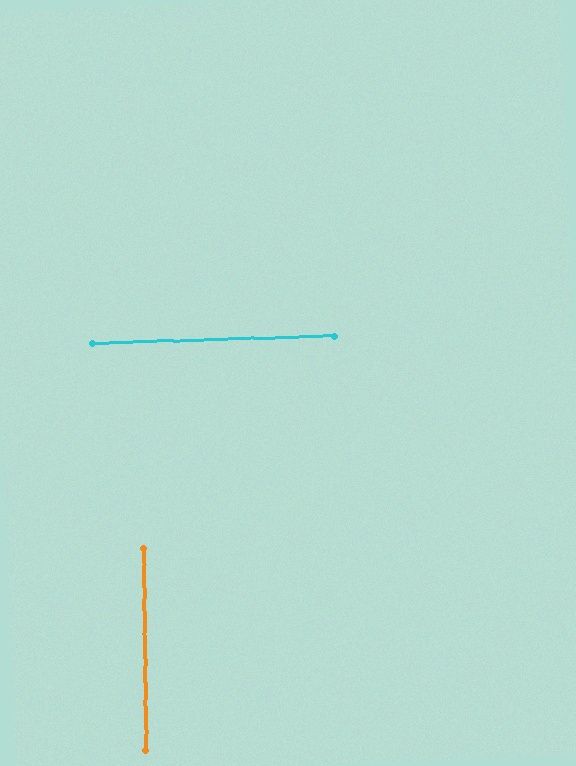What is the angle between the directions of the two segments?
Approximately 89 degrees.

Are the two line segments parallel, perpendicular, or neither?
Perpendicular — they meet at approximately 89°.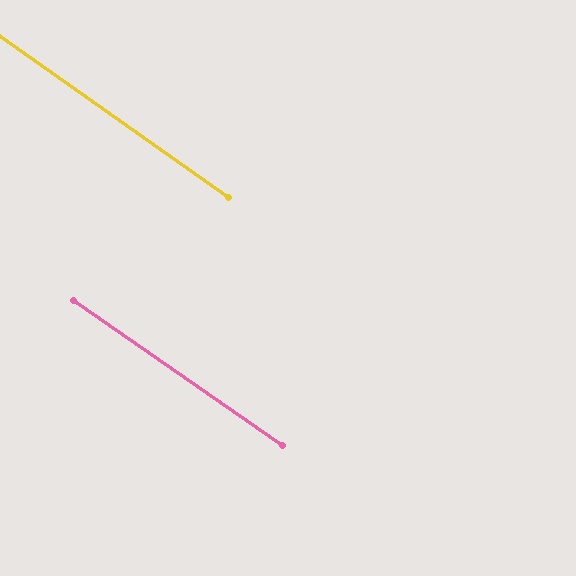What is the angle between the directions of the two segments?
Approximately 0 degrees.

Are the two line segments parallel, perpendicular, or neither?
Parallel — their directions differ by only 0.4°.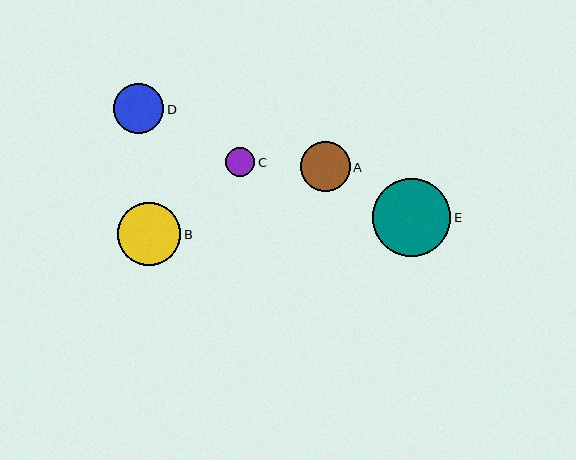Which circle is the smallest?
Circle C is the smallest with a size of approximately 29 pixels.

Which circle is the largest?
Circle E is the largest with a size of approximately 78 pixels.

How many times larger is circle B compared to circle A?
Circle B is approximately 1.3 times the size of circle A.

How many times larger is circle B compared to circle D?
Circle B is approximately 1.3 times the size of circle D.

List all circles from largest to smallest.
From largest to smallest: E, B, D, A, C.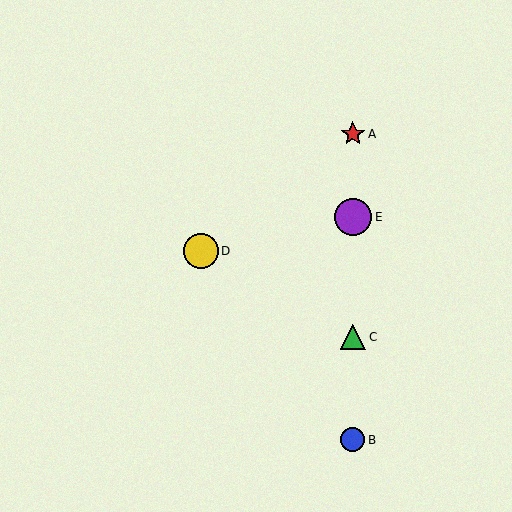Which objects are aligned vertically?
Objects A, B, C, E are aligned vertically.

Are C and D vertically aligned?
No, C is at x≈353 and D is at x≈201.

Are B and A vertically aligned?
Yes, both are at x≈353.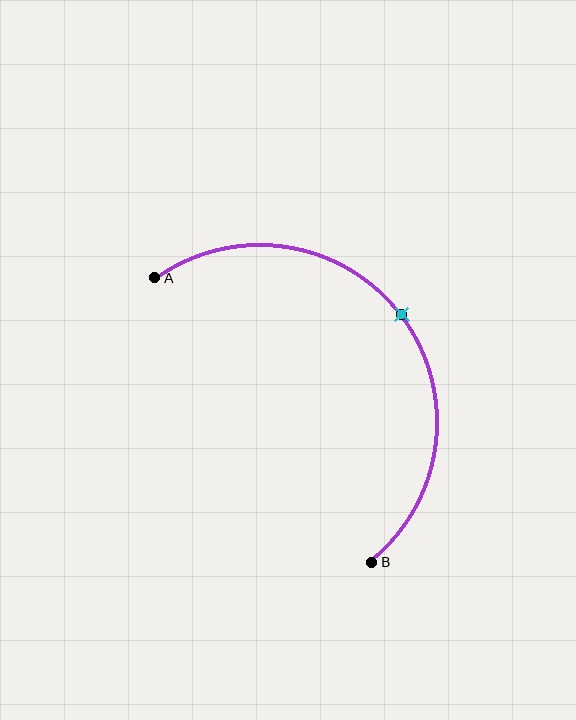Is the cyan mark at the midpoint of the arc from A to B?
Yes. The cyan mark lies on the arc at equal arc-length from both A and B — it is the arc midpoint.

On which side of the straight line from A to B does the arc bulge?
The arc bulges above and to the right of the straight line connecting A and B.